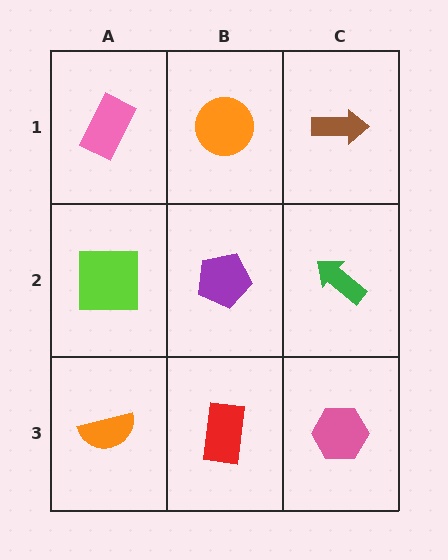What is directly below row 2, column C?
A pink hexagon.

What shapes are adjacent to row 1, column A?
A lime square (row 2, column A), an orange circle (row 1, column B).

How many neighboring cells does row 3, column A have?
2.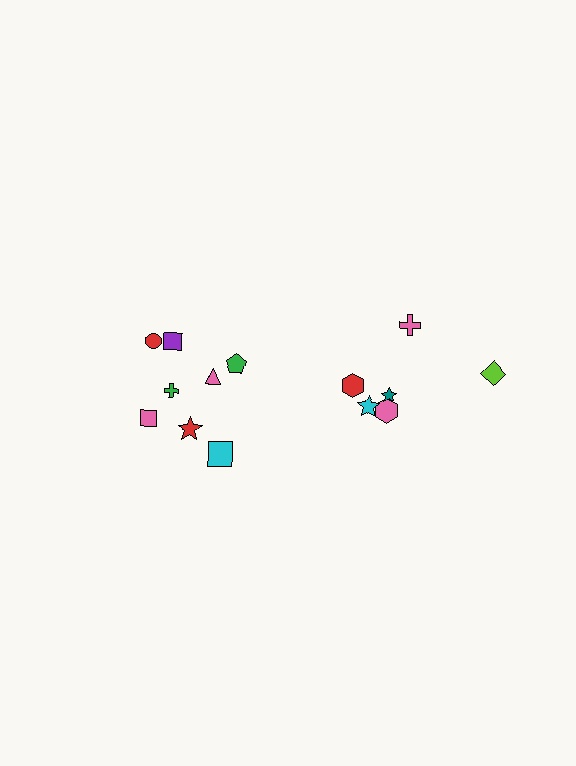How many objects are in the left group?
There are 8 objects.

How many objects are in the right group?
There are 6 objects.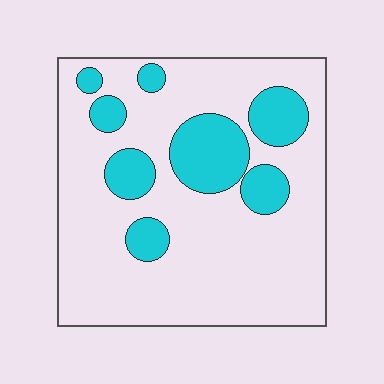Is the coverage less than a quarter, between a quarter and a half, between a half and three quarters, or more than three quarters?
Less than a quarter.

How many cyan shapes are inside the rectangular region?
8.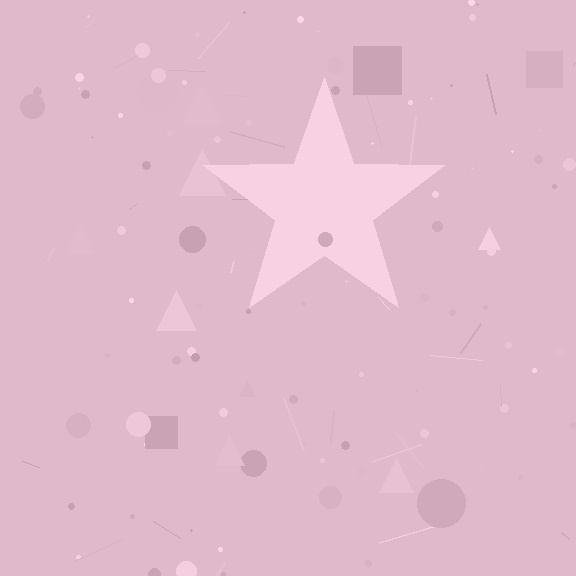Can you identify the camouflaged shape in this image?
The camouflaged shape is a star.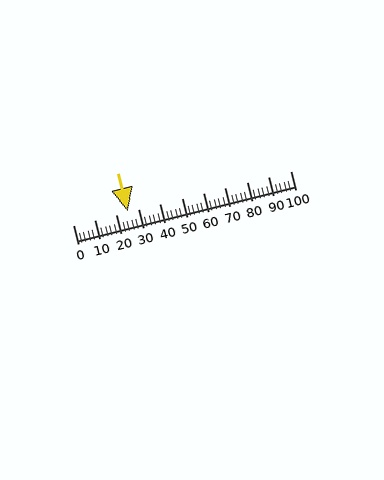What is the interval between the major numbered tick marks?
The major tick marks are spaced 10 units apart.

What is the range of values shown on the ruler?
The ruler shows values from 0 to 100.